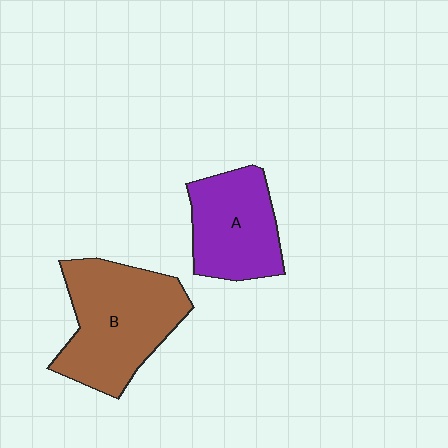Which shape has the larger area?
Shape B (brown).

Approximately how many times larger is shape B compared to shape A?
Approximately 1.4 times.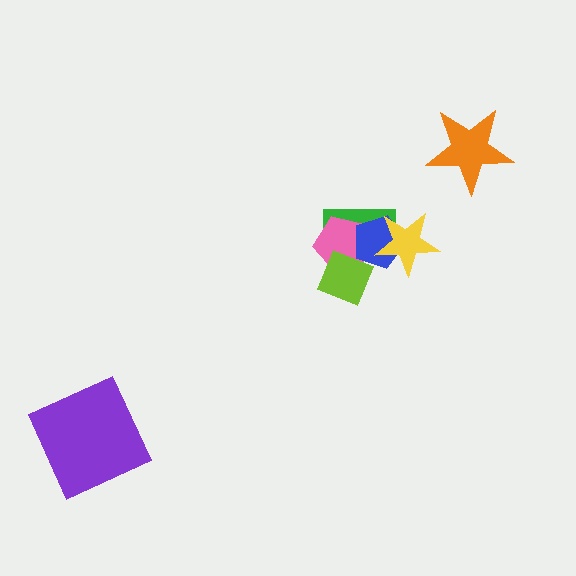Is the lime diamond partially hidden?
Yes, it is partially covered by another shape.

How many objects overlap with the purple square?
0 objects overlap with the purple square.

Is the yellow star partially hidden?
No, no other shape covers it.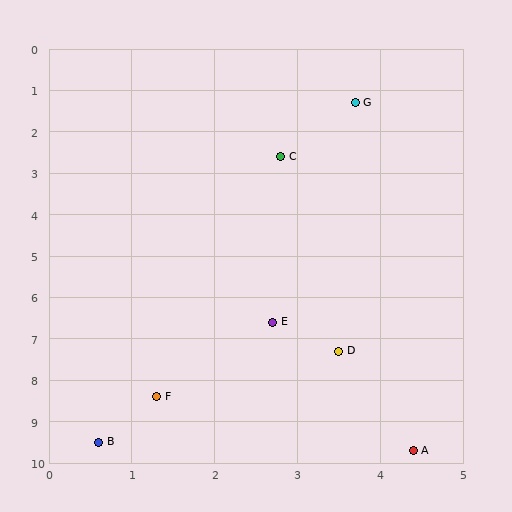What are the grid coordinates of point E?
Point E is at approximately (2.7, 6.6).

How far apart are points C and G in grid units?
Points C and G are about 1.6 grid units apart.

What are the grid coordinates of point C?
Point C is at approximately (2.8, 2.6).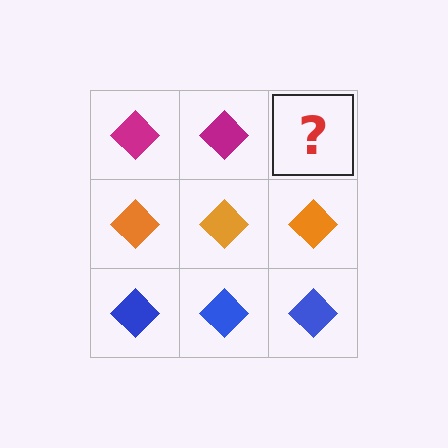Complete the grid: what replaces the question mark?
The question mark should be replaced with a magenta diamond.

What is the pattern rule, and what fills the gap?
The rule is that each row has a consistent color. The gap should be filled with a magenta diamond.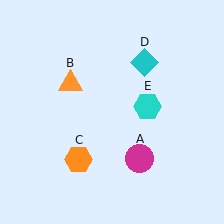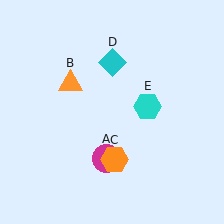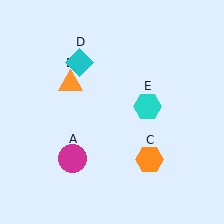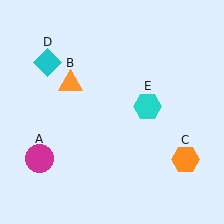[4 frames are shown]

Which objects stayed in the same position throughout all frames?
Orange triangle (object B) and cyan hexagon (object E) remained stationary.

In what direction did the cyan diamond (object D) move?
The cyan diamond (object D) moved left.